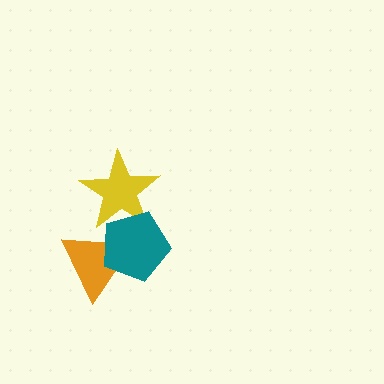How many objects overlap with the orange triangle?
2 objects overlap with the orange triangle.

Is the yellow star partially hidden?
Yes, it is partially covered by another shape.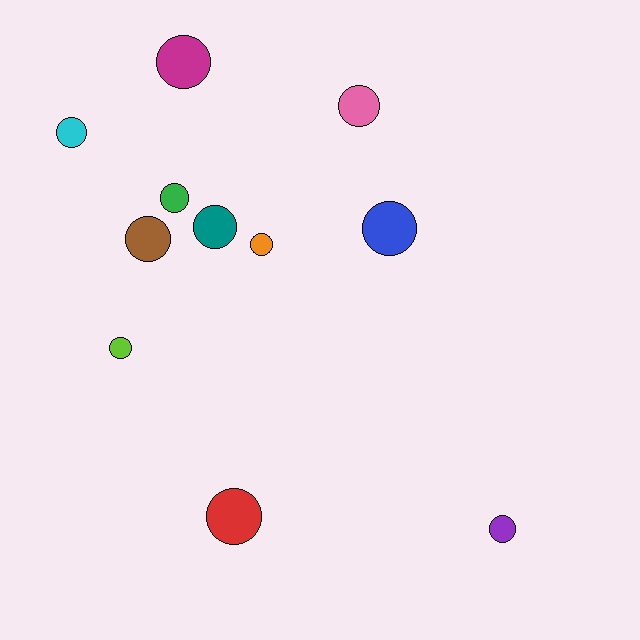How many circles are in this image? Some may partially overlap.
There are 11 circles.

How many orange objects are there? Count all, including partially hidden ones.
There is 1 orange object.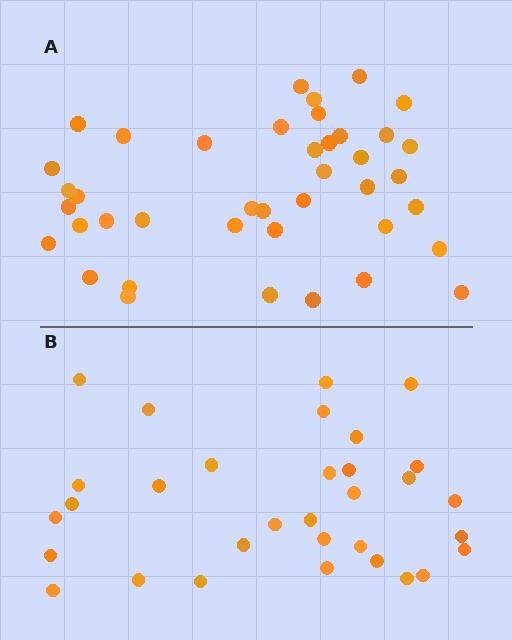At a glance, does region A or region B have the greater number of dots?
Region A (the top region) has more dots.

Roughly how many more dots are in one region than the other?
Region A has roughly 8 or so more dots than region B.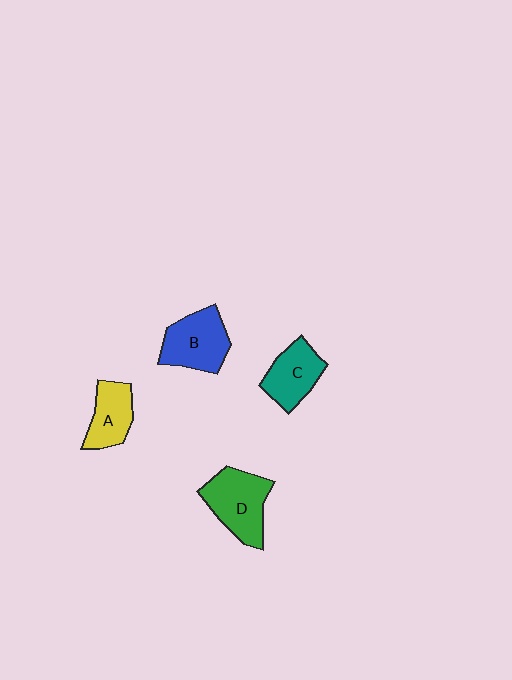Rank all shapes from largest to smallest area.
From largest to smallest: D (green), B (blue), C (teal), A (yellow).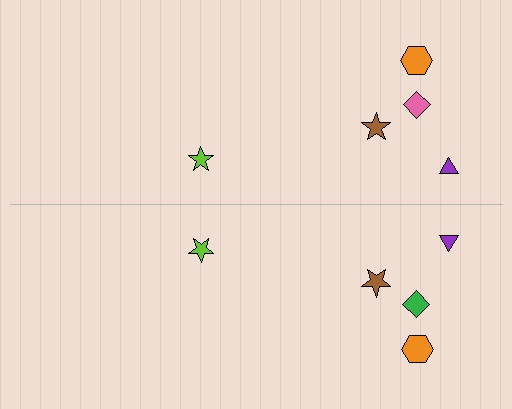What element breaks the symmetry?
The green diamond on the bottom side breaks the symmetry — its mirror counterpart is pink.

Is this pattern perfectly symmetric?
No, the pattern is not perfectly symmetric. The green diamond on the bottom side breaks the symmetry — its mirror counterpart is pink.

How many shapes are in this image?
There are 10 shapes in this image.